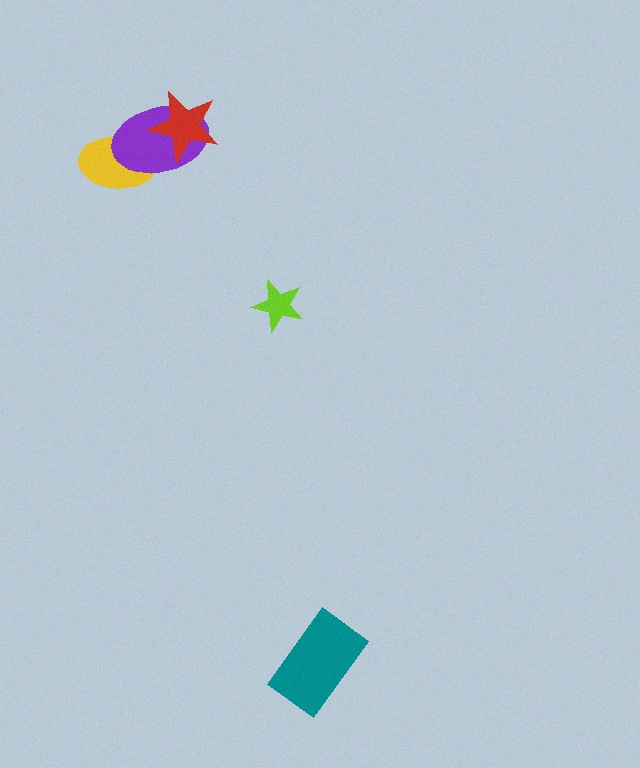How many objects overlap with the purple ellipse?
2 objects overlap with the purple ellipse.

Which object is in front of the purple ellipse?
The red star is in front of the purple ellipse.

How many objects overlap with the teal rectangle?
0 objects overlap with the teal rectangle.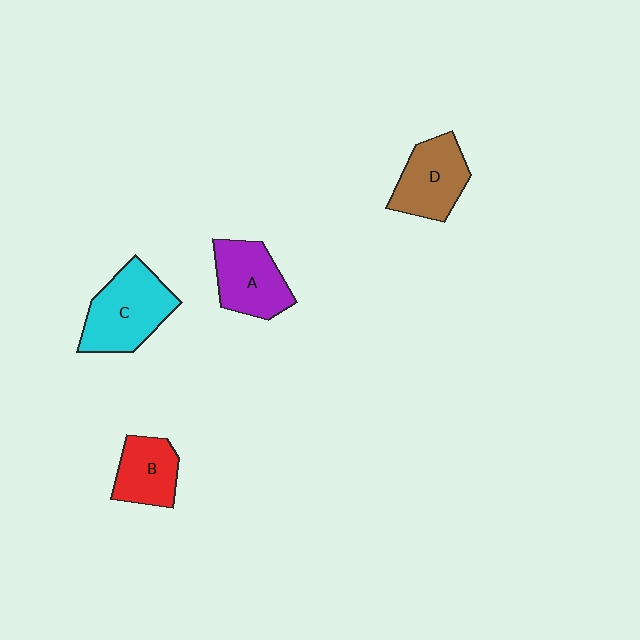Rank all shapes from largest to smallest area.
From largest to smallest: C (cyan), D (brown), A (purple), B (red).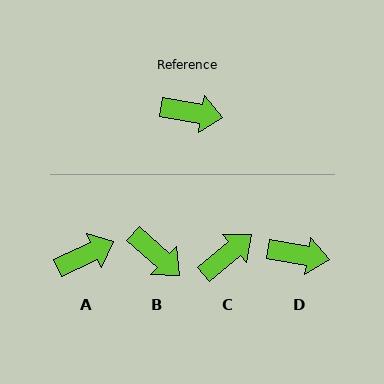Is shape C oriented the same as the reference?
No, it is off by about 50 degrees.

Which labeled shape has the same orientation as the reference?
D.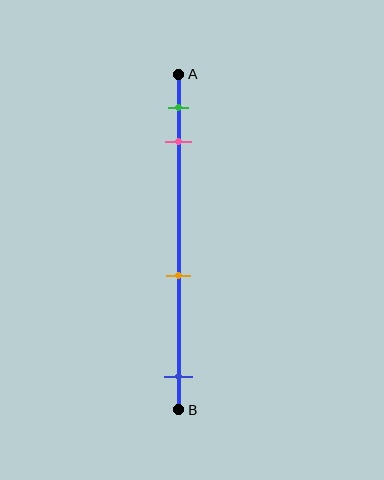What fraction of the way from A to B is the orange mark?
The orange mark is approximately 60% (0.6) of the way from A to B.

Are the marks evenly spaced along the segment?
No, the marks are not evenly spaced.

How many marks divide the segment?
There are 4 marks dividing the segment.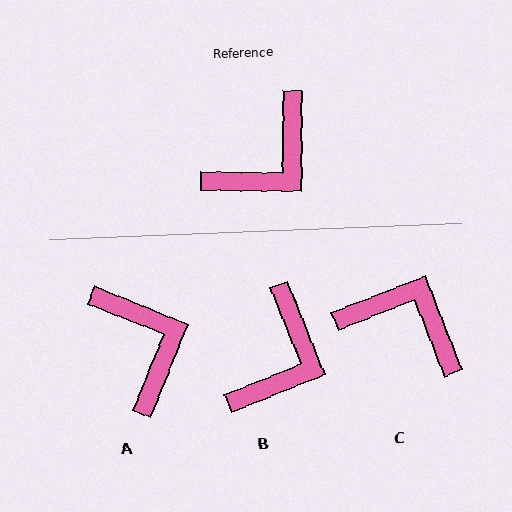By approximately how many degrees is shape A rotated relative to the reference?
Approximately 69 degrees counter-clockwise.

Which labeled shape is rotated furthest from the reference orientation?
C, about 112 degrees away.